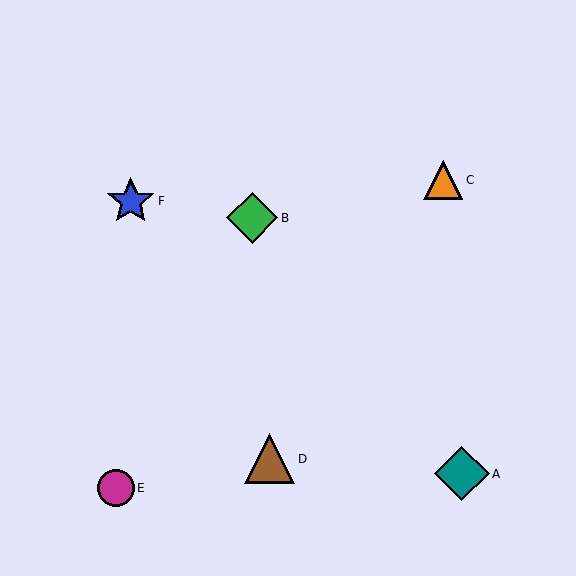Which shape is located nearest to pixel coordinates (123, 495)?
The magenta circle (labeled E) at (116, 488) is nearest to that location.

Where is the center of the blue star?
The center of the blue star is at (131, 201).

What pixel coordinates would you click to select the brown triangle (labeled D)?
Click at (270, 459) to select the brown triangle D.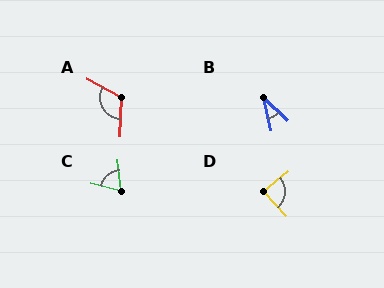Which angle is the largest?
A, at approximately 116 degrees.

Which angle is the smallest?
B, at approximately 33 degrees.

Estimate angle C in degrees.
Approximately 71 degrees.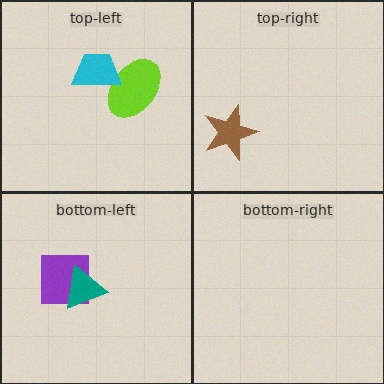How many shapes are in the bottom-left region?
2.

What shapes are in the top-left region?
The lime ellipse, the cyan trapezoid.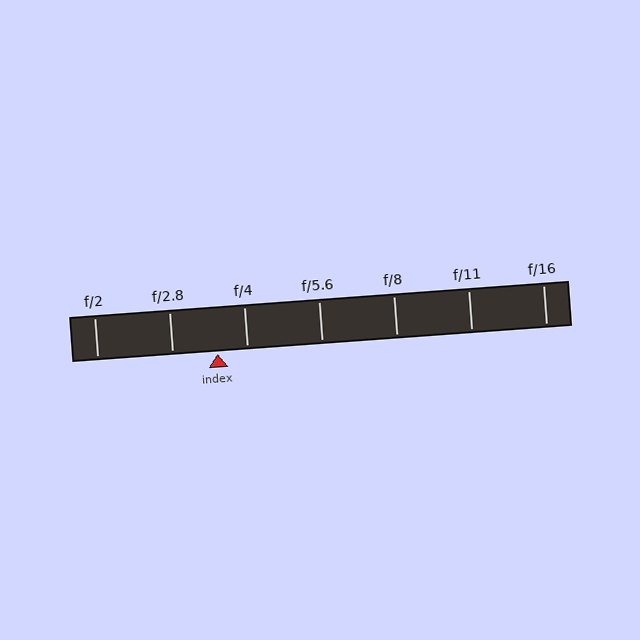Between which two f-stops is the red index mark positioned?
The index mark is between f/2.8 and f/4.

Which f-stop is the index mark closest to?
The index mark is closest to f/4.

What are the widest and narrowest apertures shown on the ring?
The widest aperture shown is f/2 and the narrowest is f/16.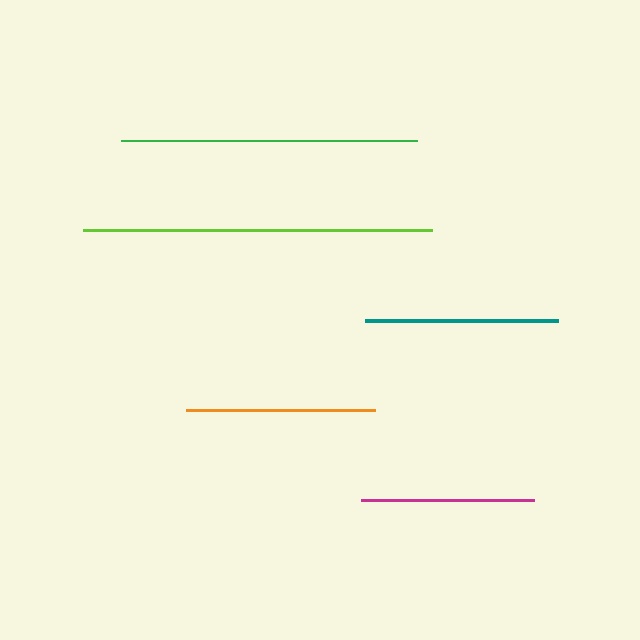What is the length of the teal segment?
The teal segment is approximately 193 pixels long.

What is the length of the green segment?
The green segment is approximately 296 pixels long.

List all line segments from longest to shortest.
From longest to shortest: lime, green, teal, orange, magenta.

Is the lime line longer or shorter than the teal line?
The lime line is longer than the teal line.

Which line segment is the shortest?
The magenta line is the shortest at approximately 173 pixels.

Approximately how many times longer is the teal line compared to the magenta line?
The teal line is approximately 1.1 times the length of the magenta line.